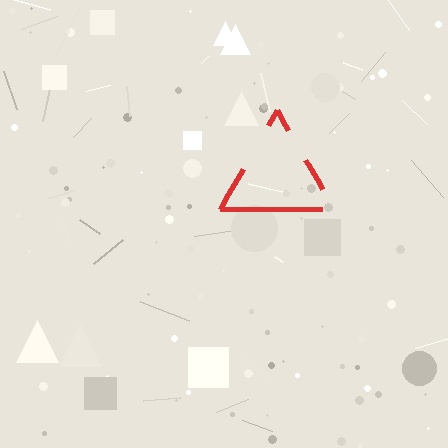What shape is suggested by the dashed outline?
The dashed outline suggests a triangle.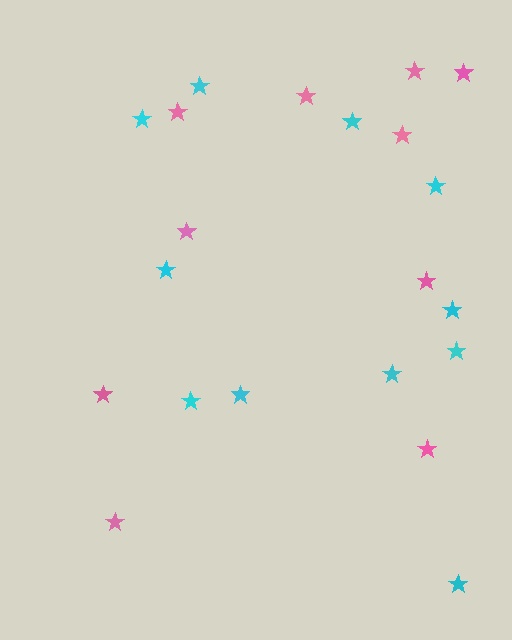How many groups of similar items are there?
There are 2 groups: one group of cyan stars (11) and one group of pink stars (10).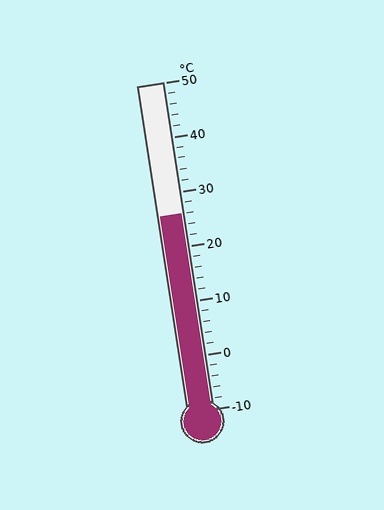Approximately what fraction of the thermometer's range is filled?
The thermometer is filled to approximately 60% of its range.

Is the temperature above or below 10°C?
The temperature is above 10°C.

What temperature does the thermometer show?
The thermometer shows approximately 26°C.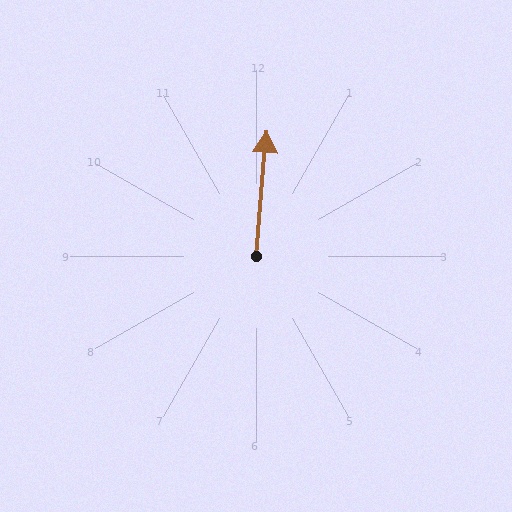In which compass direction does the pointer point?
North.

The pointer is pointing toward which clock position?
Roughly 12 o'clock.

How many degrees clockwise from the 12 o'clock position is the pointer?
Approximately 5 degrees.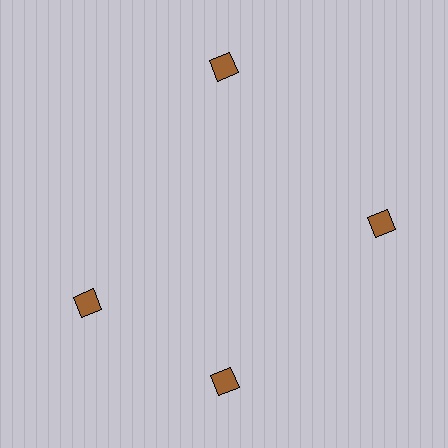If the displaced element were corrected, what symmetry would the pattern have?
It would have 4-fold rotational symmetry — the pattern would map onto itself every 90 degrees.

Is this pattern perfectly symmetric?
No. The 4 brown diamonds are arranged in a ring, but one element near the 9 o'clock position is rotated out of alignment along the ring, breaking the 4-fold rotational symmetry.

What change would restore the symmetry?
The symmetry would be restored by rotating it back into even spacing with its neighbors so that all 4 diamonds sit at equal angles and equal distance from the center.